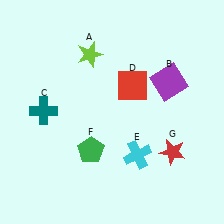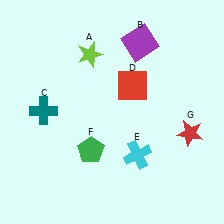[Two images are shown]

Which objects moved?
The objects that moved are: the purple square (B), the red star (G).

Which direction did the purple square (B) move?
The purple square (B) moved up.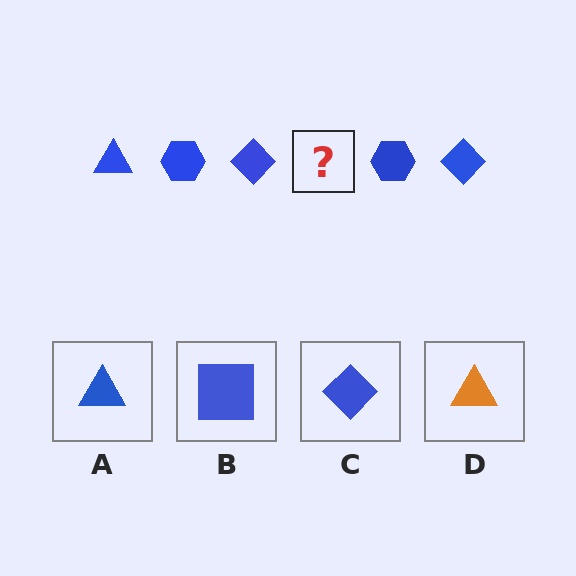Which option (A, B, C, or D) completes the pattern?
A.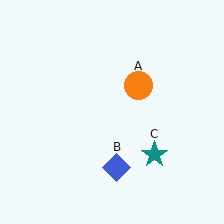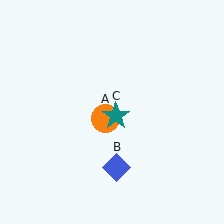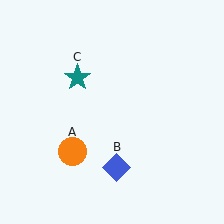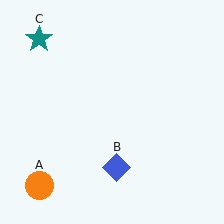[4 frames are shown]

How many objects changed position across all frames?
2 objects changed position: orange circle (object A), teal star (object C).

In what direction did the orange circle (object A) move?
The orange circle (object A) moved down and to the left.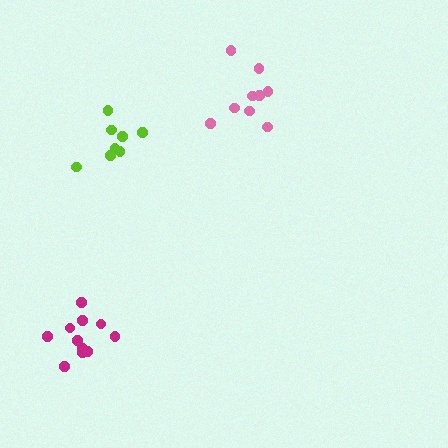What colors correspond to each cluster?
The clusters are colored: pink, lime, magenta.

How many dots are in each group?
Group 1: 9 dots, Group 2: 8 dots, Group 3: 11 dots (28 total).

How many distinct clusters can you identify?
There are 3 distinct clusters.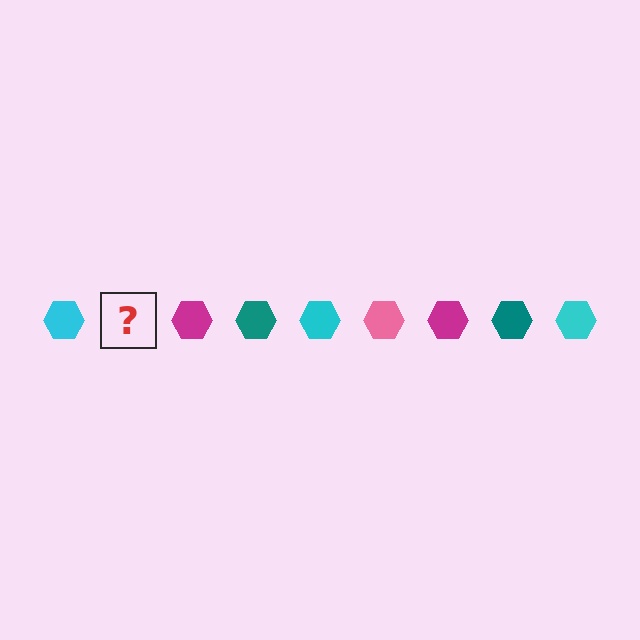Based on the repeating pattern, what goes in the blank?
The blank should be a pink hexagon.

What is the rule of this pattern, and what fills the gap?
The rule is that the pattern cycles through cyan, pink, magenta, teal hexagons. The gap should be filled with a pink hexagon.